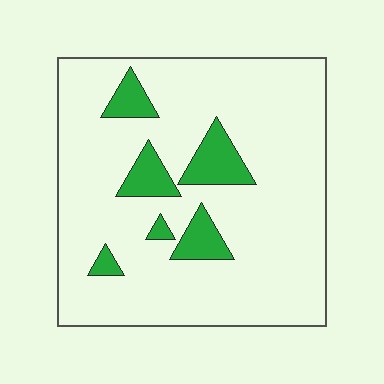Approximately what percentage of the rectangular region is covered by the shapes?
Approximately 15%.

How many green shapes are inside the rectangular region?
6.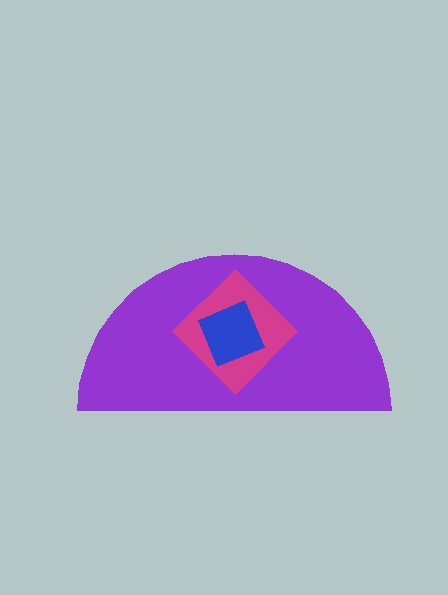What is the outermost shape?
The purple semicircle.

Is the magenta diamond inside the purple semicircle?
Yes.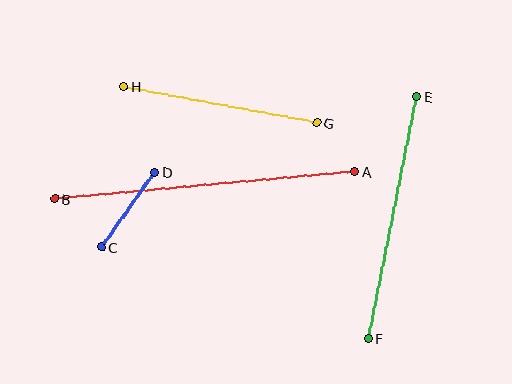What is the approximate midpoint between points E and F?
The midpoint is at approximately (392, 218) pixels.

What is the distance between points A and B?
The distance is approximately 301 pixels.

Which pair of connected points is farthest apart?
Points A and B are farthest apart.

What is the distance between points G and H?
The distance is approximately 196 pixels.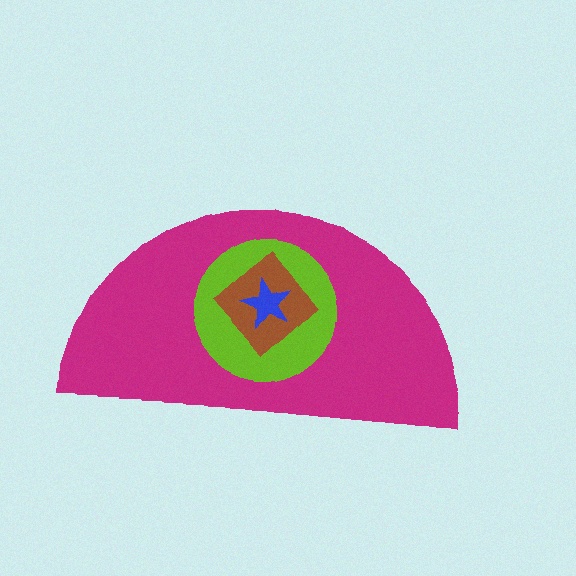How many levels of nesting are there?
4.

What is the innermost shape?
The blue star.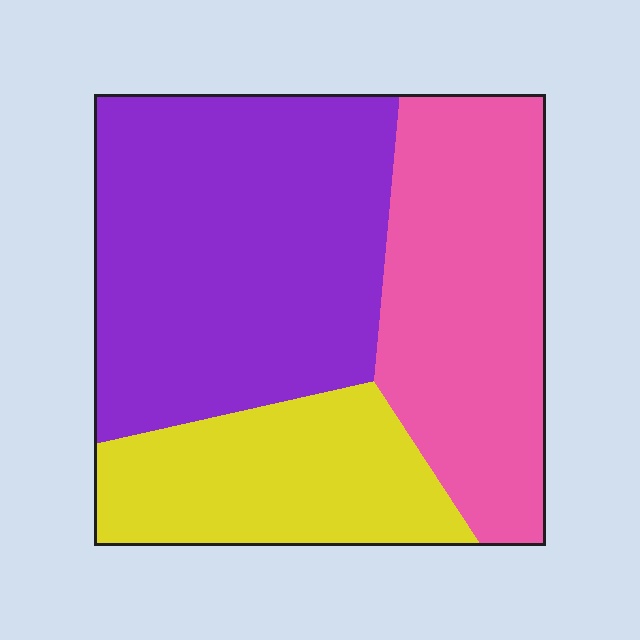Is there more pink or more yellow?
Pink.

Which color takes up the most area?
Purple, at roughly 45%.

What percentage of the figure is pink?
Pink takes up between a sixth and a third of the figure.